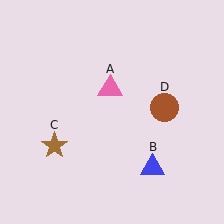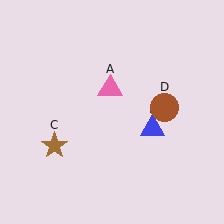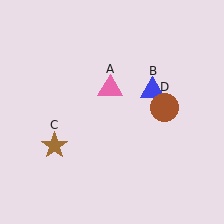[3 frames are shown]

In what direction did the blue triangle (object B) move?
The blue triangle (object B) moved up.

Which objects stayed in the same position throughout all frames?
Pink triangle (object A) and brown star (object C) and brown circle (object D) remained stationary.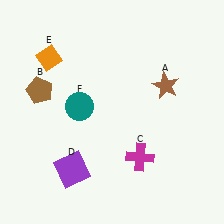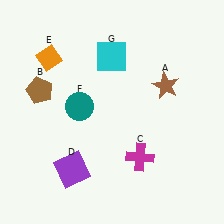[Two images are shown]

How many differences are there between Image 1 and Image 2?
There is 1 difference between the two images.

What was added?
A cyan square (G) was added in Image 2.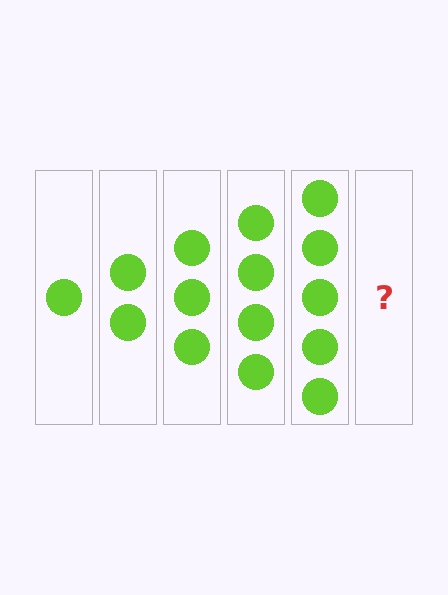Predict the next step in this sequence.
The next step is 6 circles.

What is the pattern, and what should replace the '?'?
The pattern is that each step adds one more circle. The '?' should be 6 circles.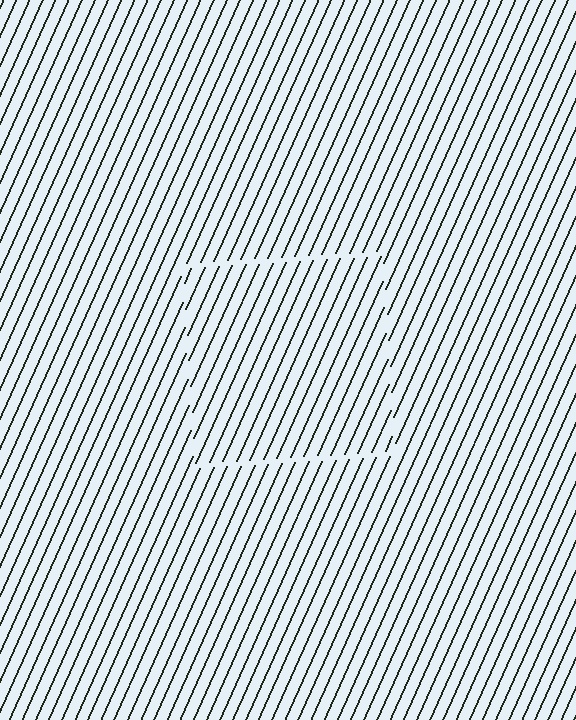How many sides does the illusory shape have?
4 sides — the line-ends trace a square.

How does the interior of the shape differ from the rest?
The interior of the shape contains the same grating, shifted by half a period — the contour is defined by the phase discontinuity where line-ends from the inner and outer gratings abut.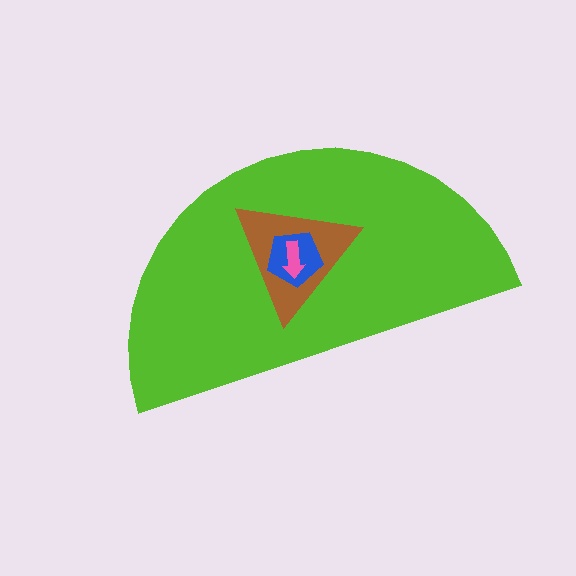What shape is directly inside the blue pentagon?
The pink arrow.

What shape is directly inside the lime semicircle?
The brown triangle.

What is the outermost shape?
The lime semicircle.